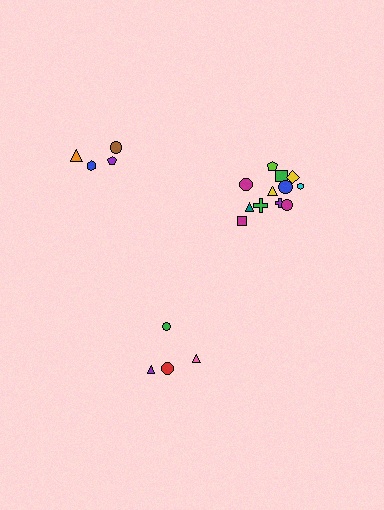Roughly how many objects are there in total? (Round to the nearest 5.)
Roughly 20 objects in total.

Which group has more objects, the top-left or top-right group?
The top-right group.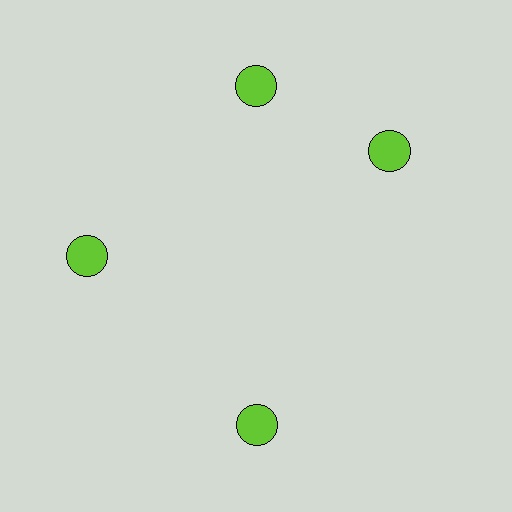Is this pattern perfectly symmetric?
No. The 4 lime circles are arranged in a ring, but one element near the 3 o'clock position is rotated out of alignment along the ring, breaking the 4-fold rotational symmetry.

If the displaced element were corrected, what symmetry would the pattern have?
It would have 4-fold rotational symmetry — the pattern would map onto itself every 90 degrees.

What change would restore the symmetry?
The symmetry would be restored by rotating it back into even spacing with its neighbors so that all 4 circles sit at equal angles and equal distance from the center.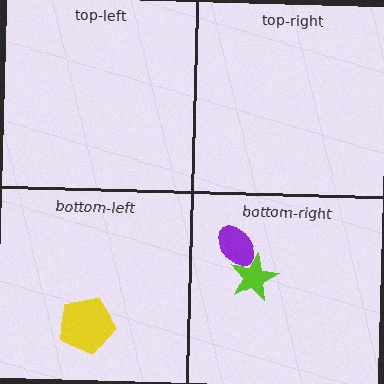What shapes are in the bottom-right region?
The lime star, the purple ellipse.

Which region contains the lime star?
The bottom-right region.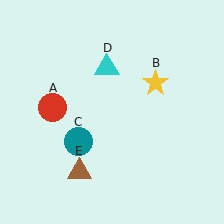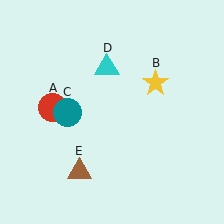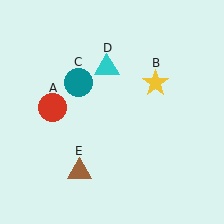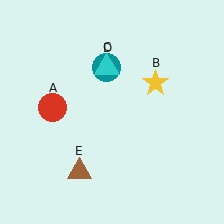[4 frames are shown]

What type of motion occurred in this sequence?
The teal circle (object C) rotated clockwise around the center of the scene.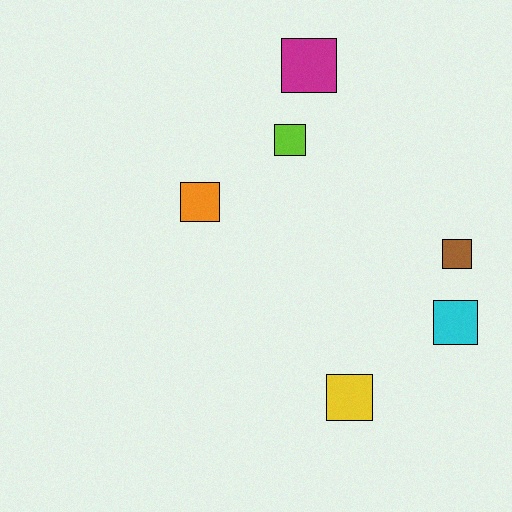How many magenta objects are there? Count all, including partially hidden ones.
There is 1 magenta object.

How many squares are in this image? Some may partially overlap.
There are 6 squares.